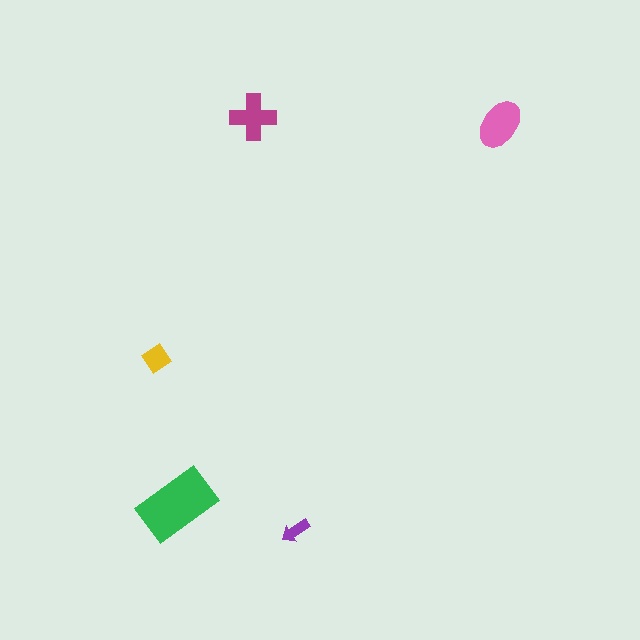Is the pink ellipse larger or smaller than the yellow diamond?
Larger.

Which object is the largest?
The green rectangle.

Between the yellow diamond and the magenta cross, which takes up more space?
The magenta cross.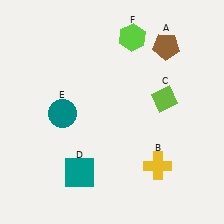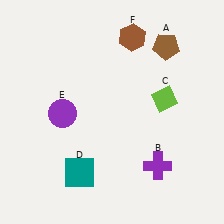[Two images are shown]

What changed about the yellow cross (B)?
In Image 1, B is yellow. In Image 2, it changed to purple.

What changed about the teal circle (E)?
In Image 1, E is teal. In Image 2, it changed to purple.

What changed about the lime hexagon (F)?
In Image 1, F is lime. In Image 2, it changed to brown.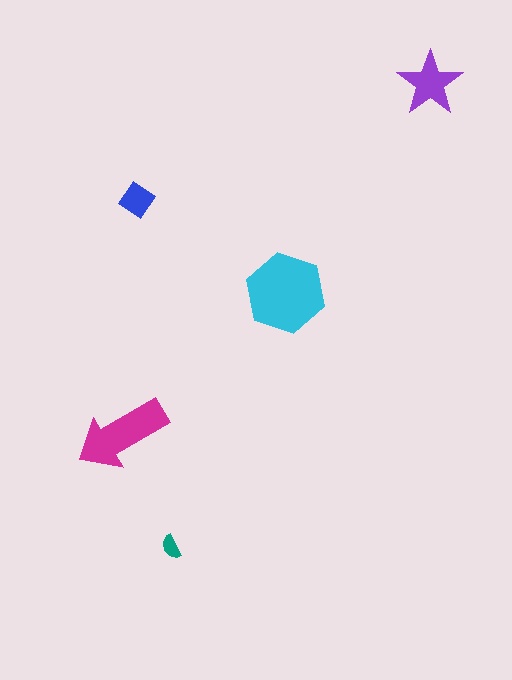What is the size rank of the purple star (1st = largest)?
3rd.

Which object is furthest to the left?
The magenta arrow is leftmost.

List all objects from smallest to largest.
The teal semicircle, the blue diamond, the purple star, the magenta arrow, the cyan hexagon.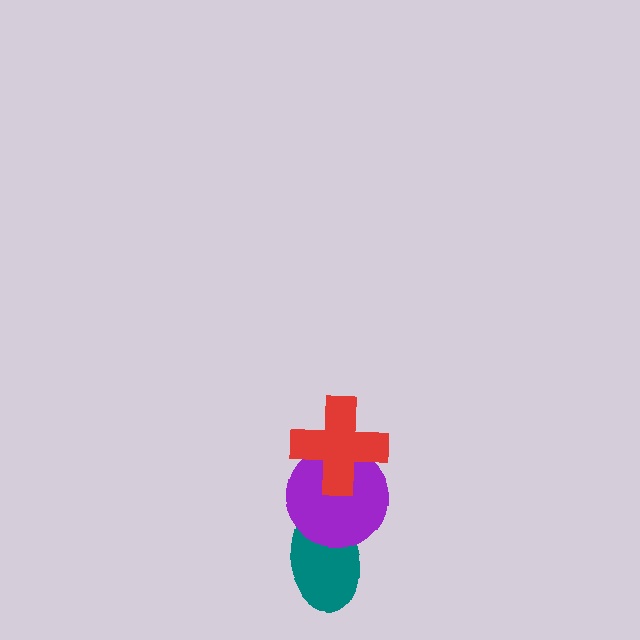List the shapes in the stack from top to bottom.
From top to bottom: the red cross, the purple circle, the teal ellipse.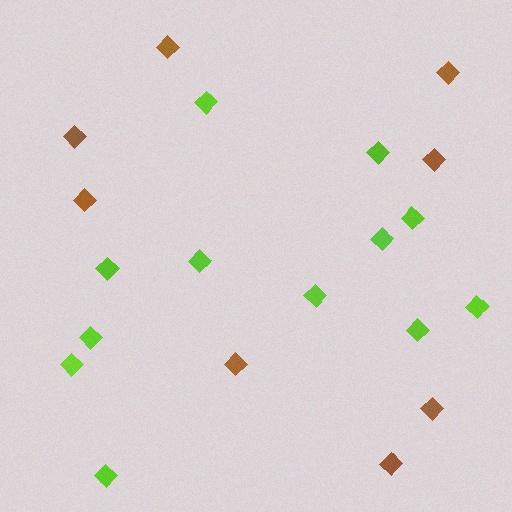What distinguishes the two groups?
There are 2 groups: one group of lime diamonds (12) and one group of brown diamonds (8).